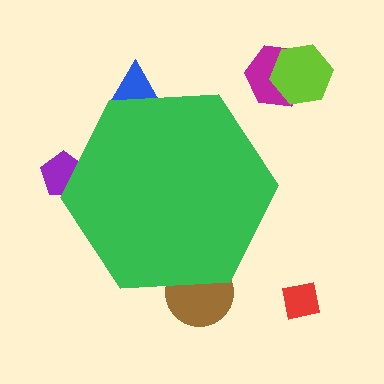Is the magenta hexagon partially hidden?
No, the magenta hexagon is fully visible.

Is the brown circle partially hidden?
Yes, the brown circle is partially hidden behind the green hexagon.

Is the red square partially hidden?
No, the red square is fully visible.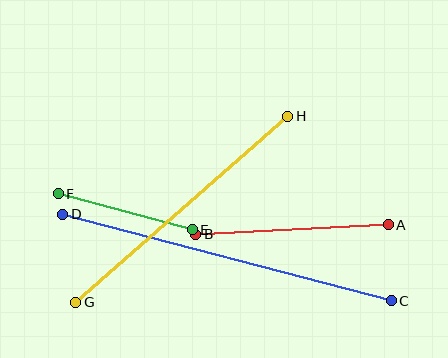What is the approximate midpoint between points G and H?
The midpoint is at approximately (182, 209) pixels.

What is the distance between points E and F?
The distance is approximately 139 pixels.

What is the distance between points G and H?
The distance is approximately 282 pixels.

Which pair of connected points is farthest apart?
Points C and D are farthest apart.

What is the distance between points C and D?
The distance is approximately 340 pixels.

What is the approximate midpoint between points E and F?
The midpoint is at approximately (125, 212) pixels.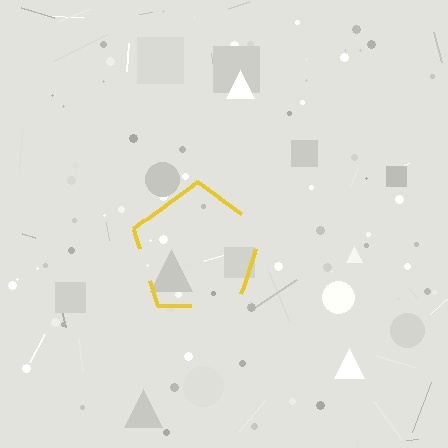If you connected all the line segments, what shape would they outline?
They would outline a pentagon.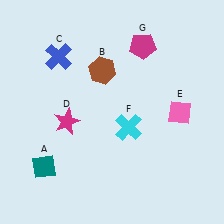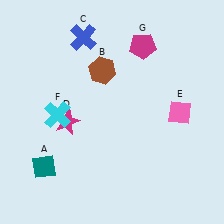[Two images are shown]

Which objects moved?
The objects that moved are: the blue cross (C), the cyan cross (F).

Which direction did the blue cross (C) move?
The blue cross (C) moved right.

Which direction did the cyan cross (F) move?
The cyan cross (F) moved left.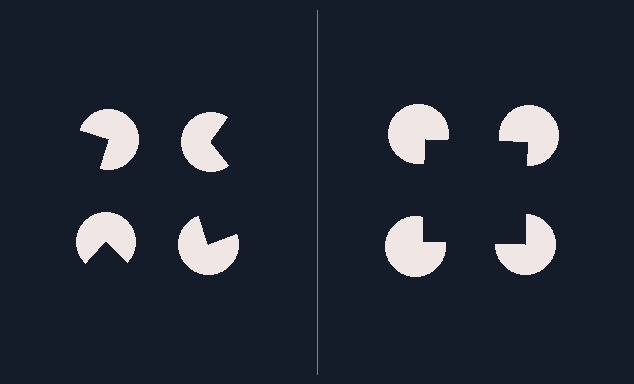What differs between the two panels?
The pac-man discs are positioned identically on both sides; only the wedge orientations differ. On the right they align to a square; on the left they are misaligned.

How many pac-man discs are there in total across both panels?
8 — 4 on each side.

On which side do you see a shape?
An illusory square appears on the right side. On the left side the wedge cuts are rotated, so no coherent shape forms.